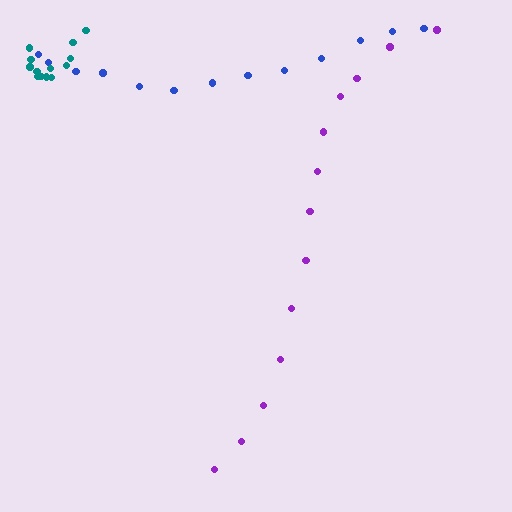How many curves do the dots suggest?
There are 3 distinct paths.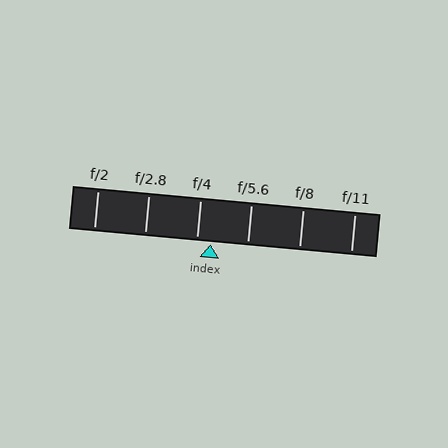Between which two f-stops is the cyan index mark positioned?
The index mark is between f/4 and f/5.6.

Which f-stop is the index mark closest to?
The index mark is closest to f/4.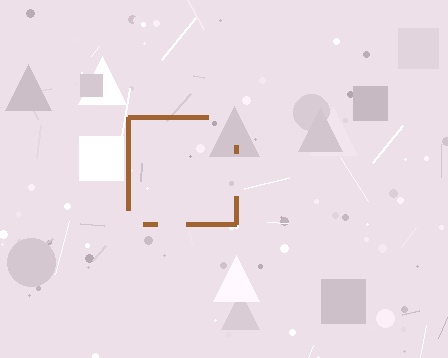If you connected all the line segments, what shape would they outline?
They would outline a square.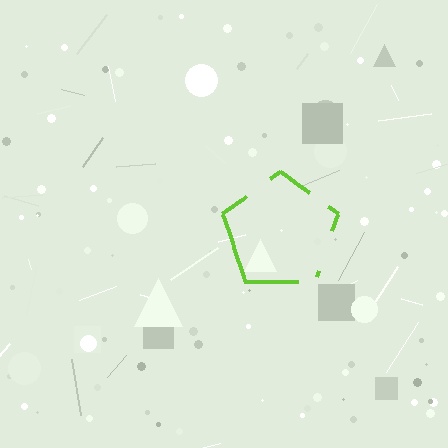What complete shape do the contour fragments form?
The contour fragments form a pentagon.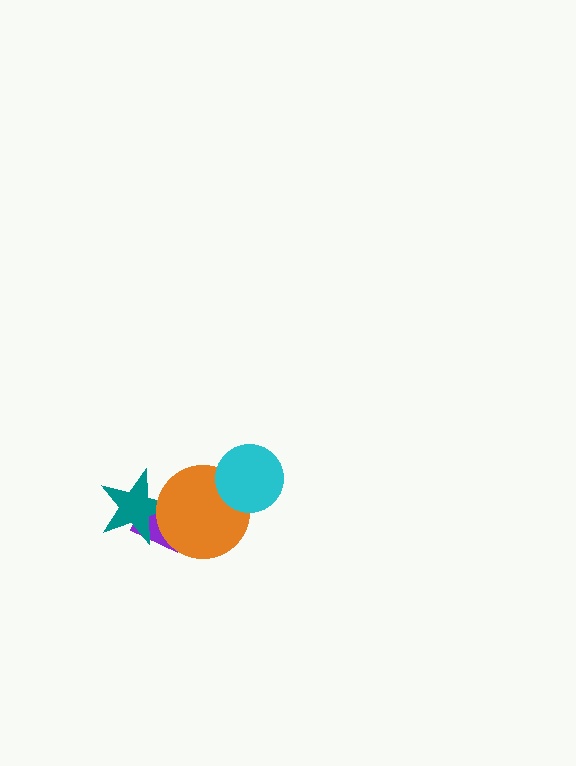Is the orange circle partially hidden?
Yes, it is partially covered by another shape.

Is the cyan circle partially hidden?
No, no other shape covers it.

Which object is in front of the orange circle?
The cyan circle is in front of the orange circle.